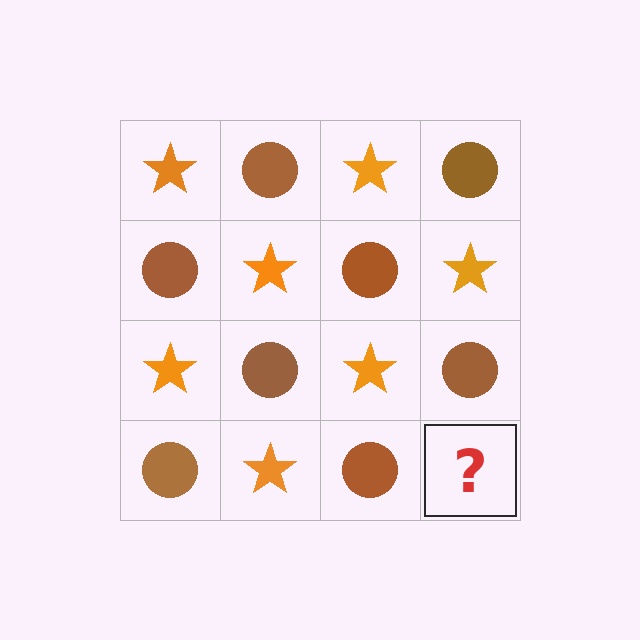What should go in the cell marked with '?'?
The missing cell should contain an orange star.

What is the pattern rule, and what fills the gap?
The rule is that it alternates orange star and brown circle in a checkerboard pattern. The gap should be filled with an orange star.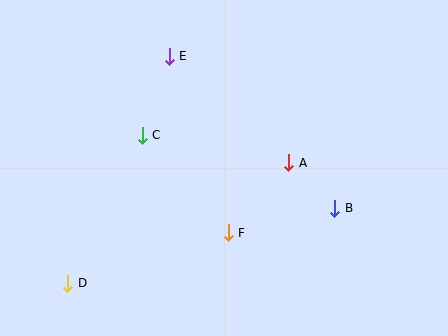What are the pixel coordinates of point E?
Point E is at (169, 56).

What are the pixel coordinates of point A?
Point A is at (289, 163).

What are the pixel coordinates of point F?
Point F is at (228, 233).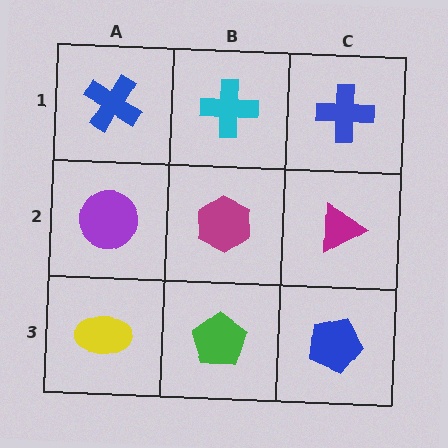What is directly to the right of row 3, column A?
A green pentagon.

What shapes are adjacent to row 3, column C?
A magenta triangle (row 2, column C), a green pentagon (row 3, column B).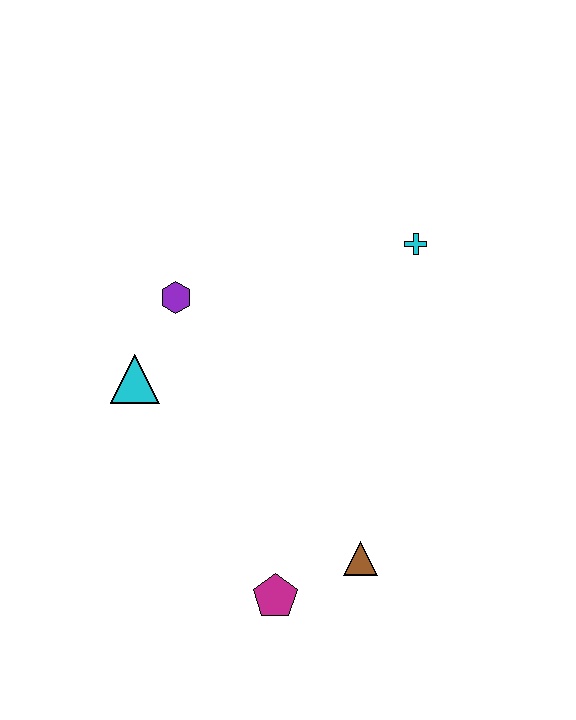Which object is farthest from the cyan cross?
The magenta pentagon is farthest from the cyan cross.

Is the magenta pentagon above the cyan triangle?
No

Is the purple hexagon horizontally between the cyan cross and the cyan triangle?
Yes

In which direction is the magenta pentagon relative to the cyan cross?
The magenta pentagon is below the cyan cross.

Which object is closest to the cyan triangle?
The purple hexagon is closest to the cyan triangle.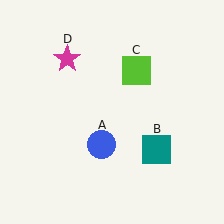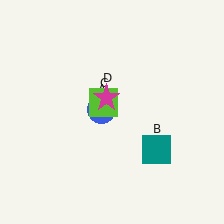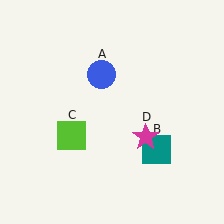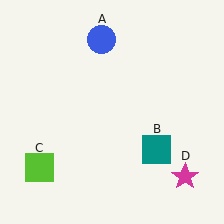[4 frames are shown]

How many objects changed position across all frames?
3 objects changed position: blue circle (object A), lime square (object C), magenta star (object D).